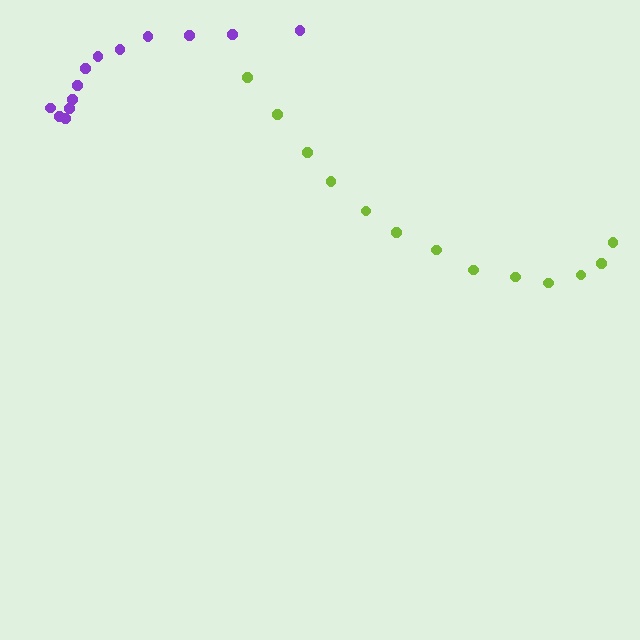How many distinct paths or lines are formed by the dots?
There are 2 distinct paths.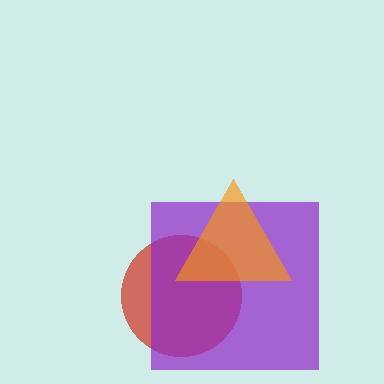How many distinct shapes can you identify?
There are 3 distinct shapes: a red circle, a purple square, an orange triangle.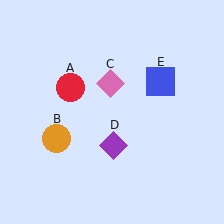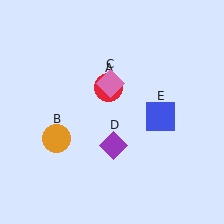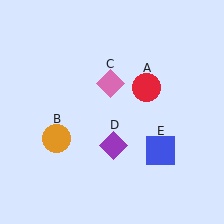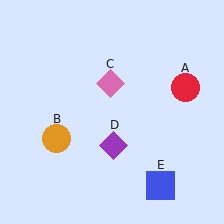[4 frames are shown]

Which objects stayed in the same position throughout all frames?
Orange circle (object B) and pink diamond (object C) and purple diamond (object D) remained stationary.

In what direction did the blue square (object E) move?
The blue square (object E) moved down.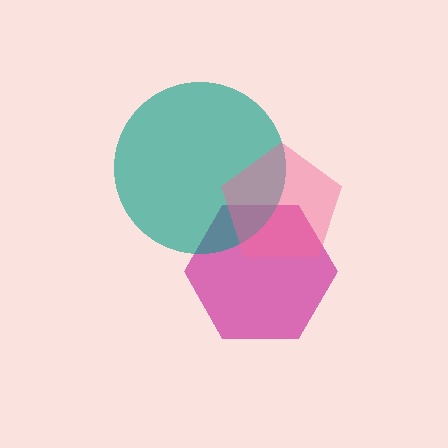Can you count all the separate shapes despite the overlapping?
Yes, there are 3 separate shapes.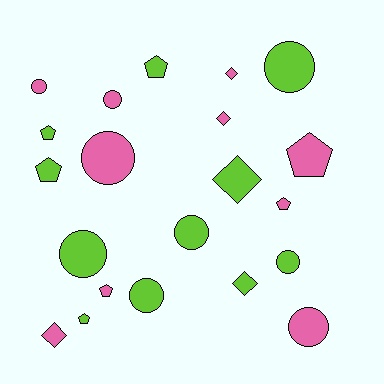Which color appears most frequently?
Lime, with 11 objects.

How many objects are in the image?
There are 21 objects.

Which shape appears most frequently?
Circle, with 9 objects.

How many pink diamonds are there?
There are 3 pink diamonds.